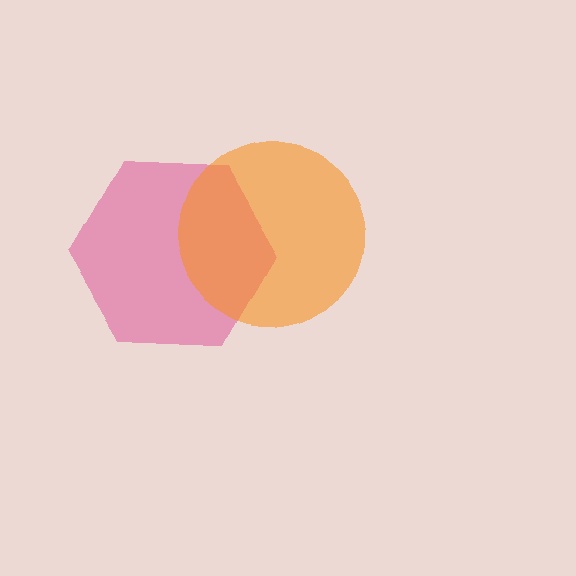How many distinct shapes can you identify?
There are 2 distinct shapes: a magenta hexagon, an orange circle.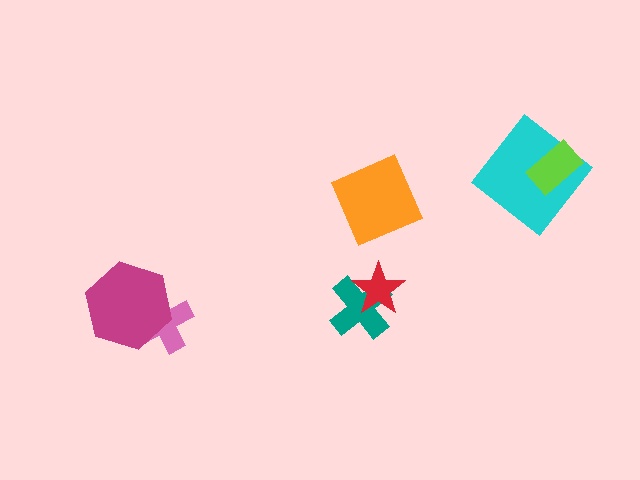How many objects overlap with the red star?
1 object overlaps with the red star.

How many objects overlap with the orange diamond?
0 objects overlap with the orange diamond.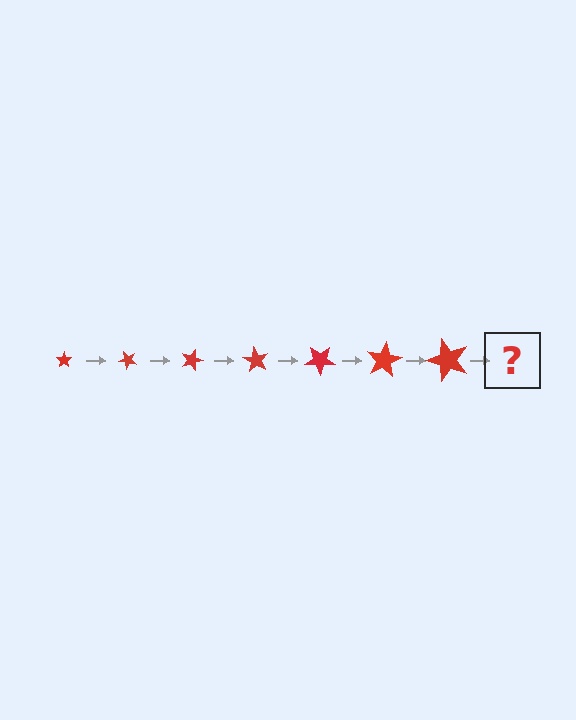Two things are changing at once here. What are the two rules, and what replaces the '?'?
The two rules are that the star grows larger each step and it rotates 45 degrees each step. The '?' should be a star, larger than the previous one and rotated 315 degrees from the start.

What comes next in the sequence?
The next element should be a star, larger than the previous one and rotated 315 degrees from the start.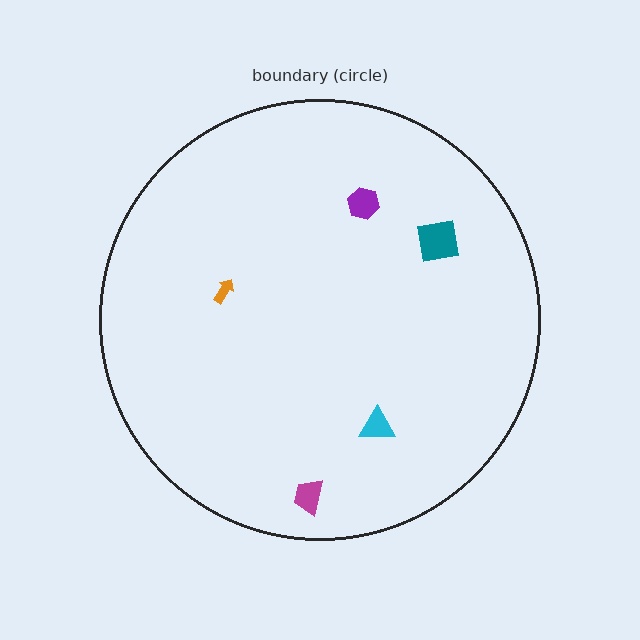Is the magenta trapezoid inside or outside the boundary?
Inside.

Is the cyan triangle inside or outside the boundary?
Inside.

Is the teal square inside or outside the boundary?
Inside.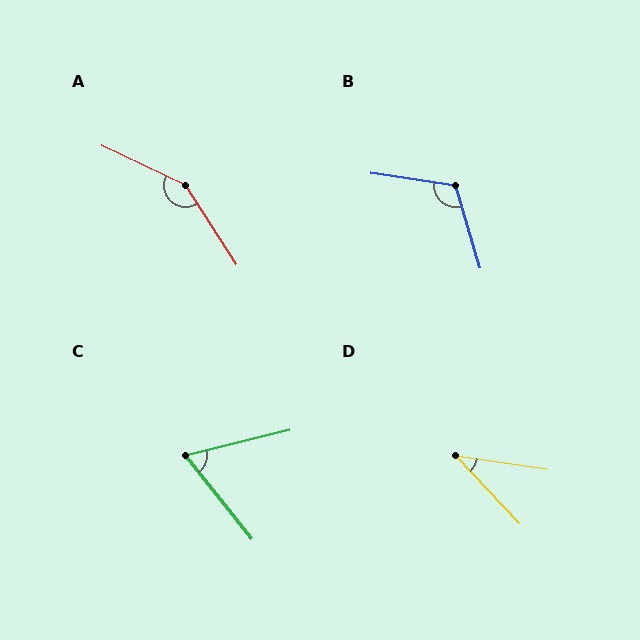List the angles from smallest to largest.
D (39°), C (65°), B (115°), A (148°).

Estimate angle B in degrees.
Approximately 115 degrees.